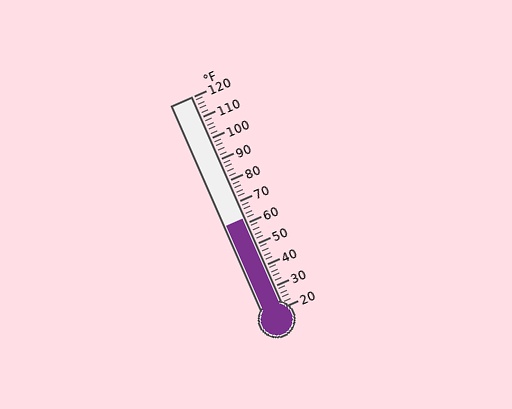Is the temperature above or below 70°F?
The temperature is below 70°F.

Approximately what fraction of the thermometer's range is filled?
The thermometer is filled to approximately 40% of its range.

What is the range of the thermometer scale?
The thermometer scale ranges from 20°F to 120°F.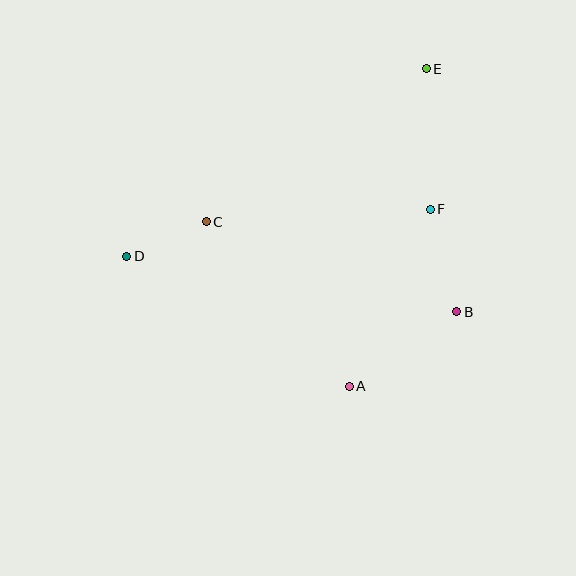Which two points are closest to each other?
Points C and D are closest to each other.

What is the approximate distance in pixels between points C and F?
The distance between C and F is approximately 224 pixels.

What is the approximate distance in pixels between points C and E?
The distance between C and E is approximately 268 pixels.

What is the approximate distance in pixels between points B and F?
The distance between B and F is approximately 106 pixels.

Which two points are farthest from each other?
Points D and E are farthest from each other.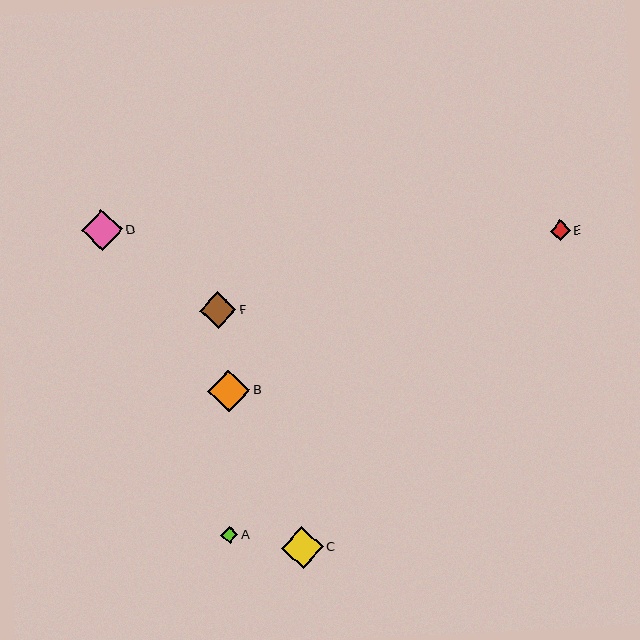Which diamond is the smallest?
Diamond A is the smallest with a size of approximately 17 pixels.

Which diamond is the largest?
Diamond B is the largest with a size of approximately 42 pixels.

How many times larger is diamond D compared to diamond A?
Diamond D is approximately 2.5 times the size of diamond A.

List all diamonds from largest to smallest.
From largest to smallest: B, C, D, F, E, A.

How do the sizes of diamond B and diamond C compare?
Diamond B and diamond C are approximately the same size.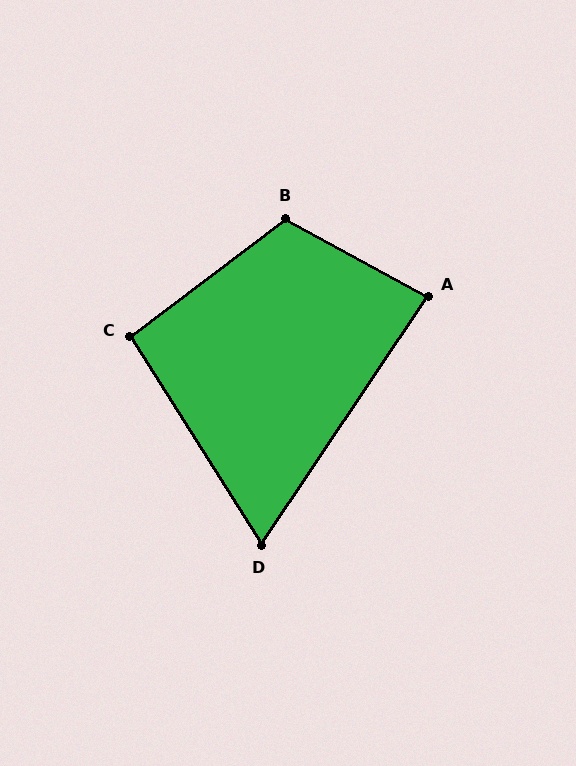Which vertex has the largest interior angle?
B, at approximately 114 degrees.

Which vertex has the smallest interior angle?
D, at approximately 66 degrees.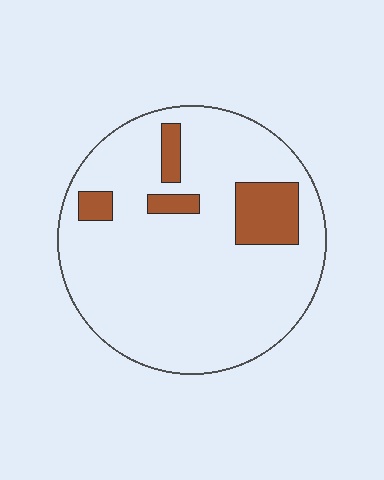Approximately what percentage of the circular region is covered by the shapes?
Approximately 15%.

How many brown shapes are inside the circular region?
4.